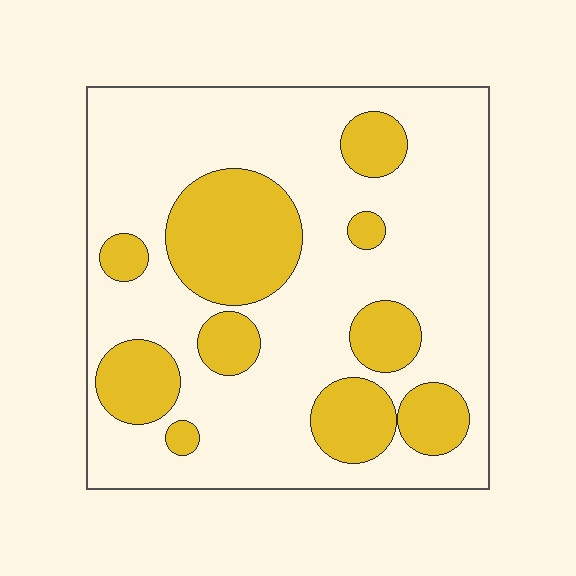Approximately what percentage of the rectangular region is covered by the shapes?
Approximately 30%.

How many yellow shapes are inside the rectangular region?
10.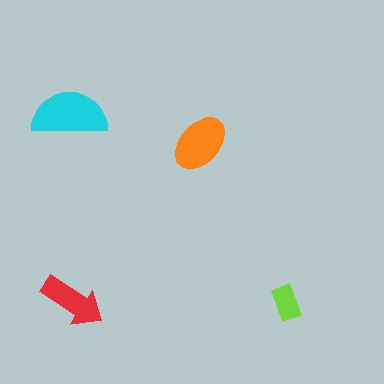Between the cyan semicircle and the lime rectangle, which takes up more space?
The cyan semicircle.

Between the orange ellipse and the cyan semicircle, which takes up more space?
The cyan semicircle.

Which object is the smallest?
The lime rectangle.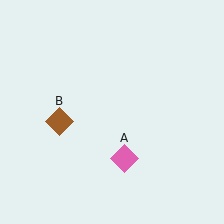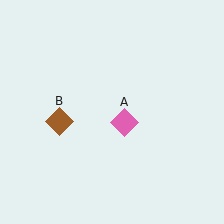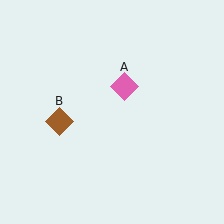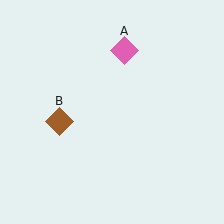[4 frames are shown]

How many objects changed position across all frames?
1 object changed position: pink diamond (object A).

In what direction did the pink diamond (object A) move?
The pink diamond (object A) moved up.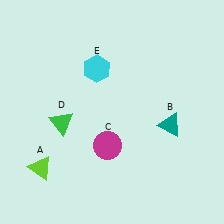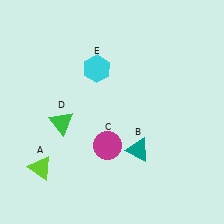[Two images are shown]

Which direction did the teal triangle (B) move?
The teal triangle (B) moved left.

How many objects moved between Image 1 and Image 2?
1 object moved between the two images.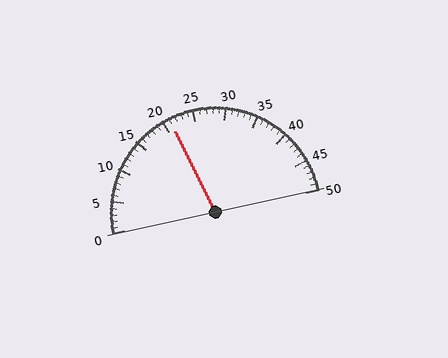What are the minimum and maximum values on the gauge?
The gauge ranges from 0 to 50.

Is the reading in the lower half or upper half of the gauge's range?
The reading is in the lower half of the range (0 to 50).